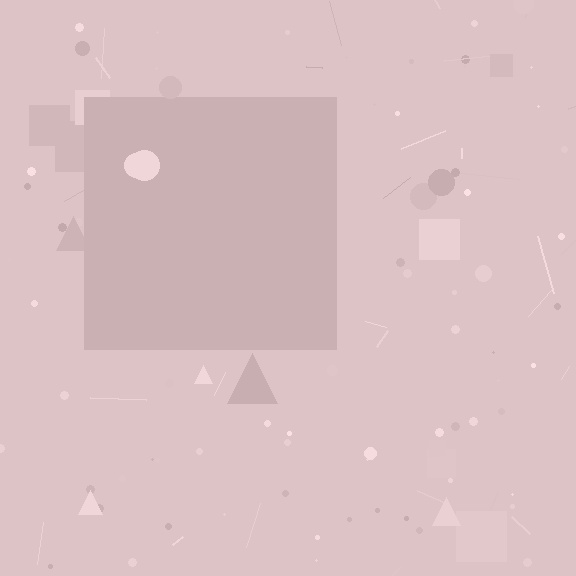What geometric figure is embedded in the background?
A square is embedded in the background.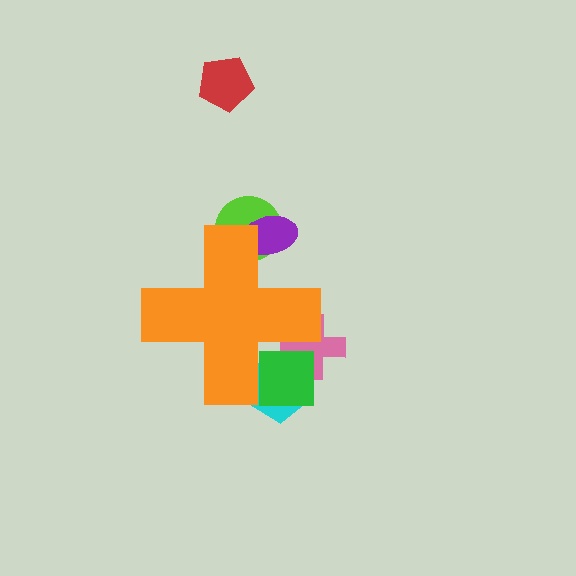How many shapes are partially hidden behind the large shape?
5 shapes are partially hidden.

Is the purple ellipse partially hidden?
Yes, the purple ellipse is partially hidden behind the orange cross.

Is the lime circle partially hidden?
Yes, the lime circle is partially hidden behind the orange cross.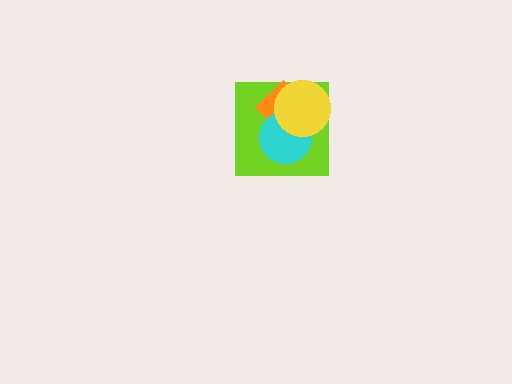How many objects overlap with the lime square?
3 objects overlap with the lime square.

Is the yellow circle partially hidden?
No, no other shape covers it.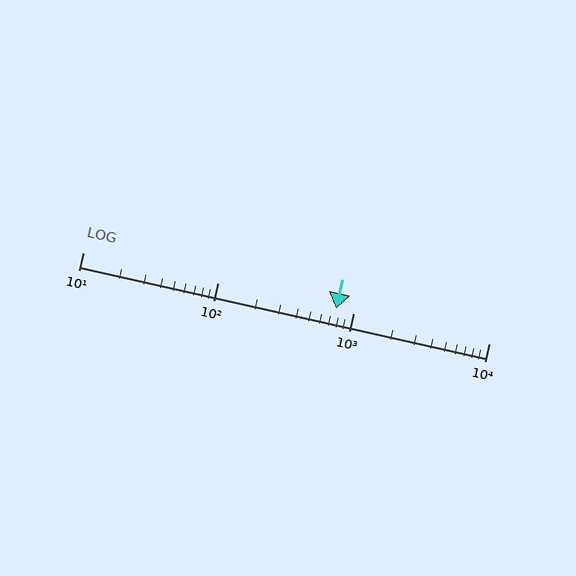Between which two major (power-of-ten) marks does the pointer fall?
The pointer is between 100 and 1000.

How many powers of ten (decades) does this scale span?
The scale spans 3 decades, from 10 to 10000.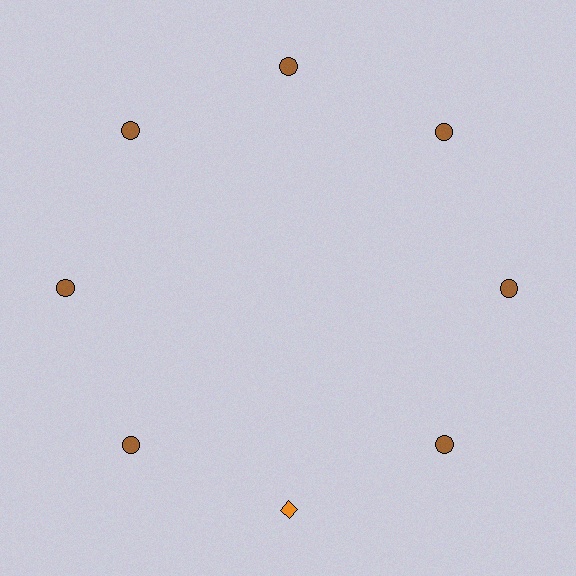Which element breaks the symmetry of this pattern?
The orange diamond at roughly the 6 o'clock position breaks the symmetry. All other shapes are brown circles.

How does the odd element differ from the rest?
It differs in both color (orange instead of brown) and shape (diamond instead of circle).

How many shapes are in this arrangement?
There are 8 shapes arranged in a ring pattern.